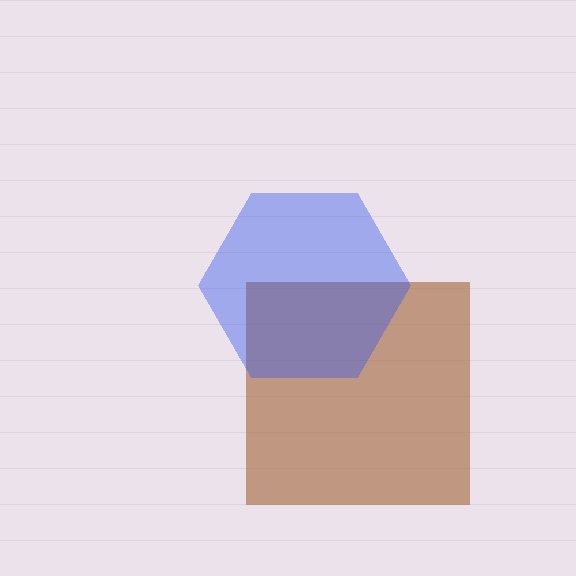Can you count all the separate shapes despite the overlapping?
Yes, there are 2 separate shapes.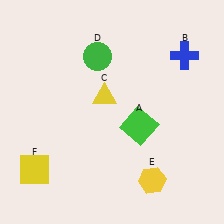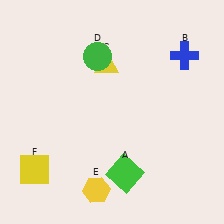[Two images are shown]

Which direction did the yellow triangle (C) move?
The yellow triangle (C) moved up.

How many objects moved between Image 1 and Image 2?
3 objects moved between the two images.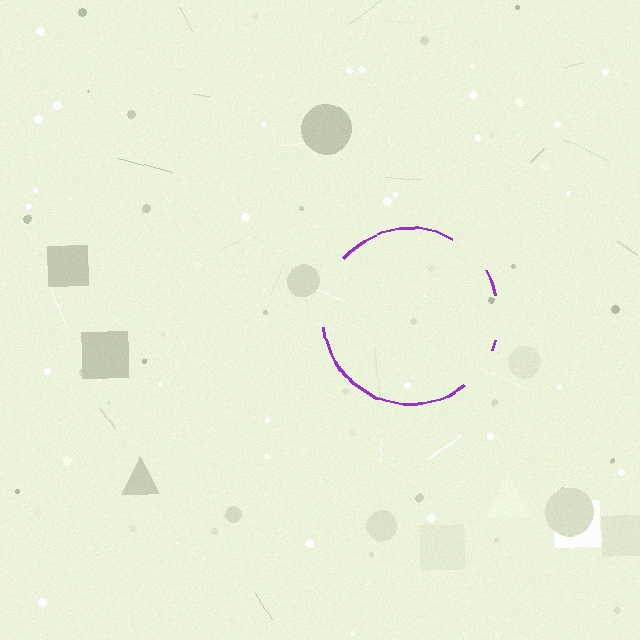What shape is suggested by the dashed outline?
The dashed outline suggests a circle.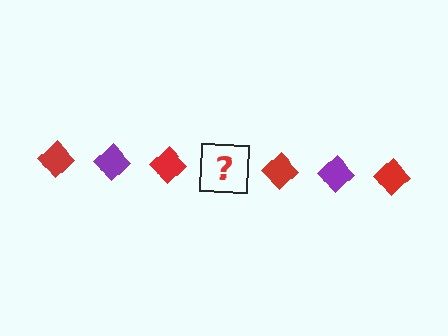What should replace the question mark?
The question mark should be replaced with a purple diamond.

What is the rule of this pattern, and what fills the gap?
The rule is that the pattern cycles through red, purple diamonds. The gap should be filled with a purple diamond.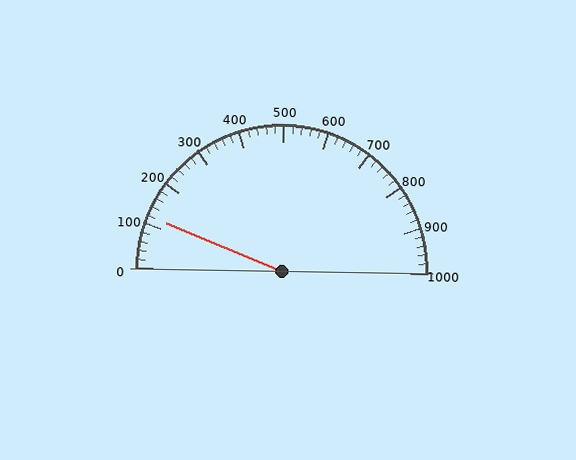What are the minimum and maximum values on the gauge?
The gauge ranges from 0 to 1000.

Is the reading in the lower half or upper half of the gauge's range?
The reading is in the lower half of the range (0 to 1000).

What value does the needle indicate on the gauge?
The needle indicates approximately 120.